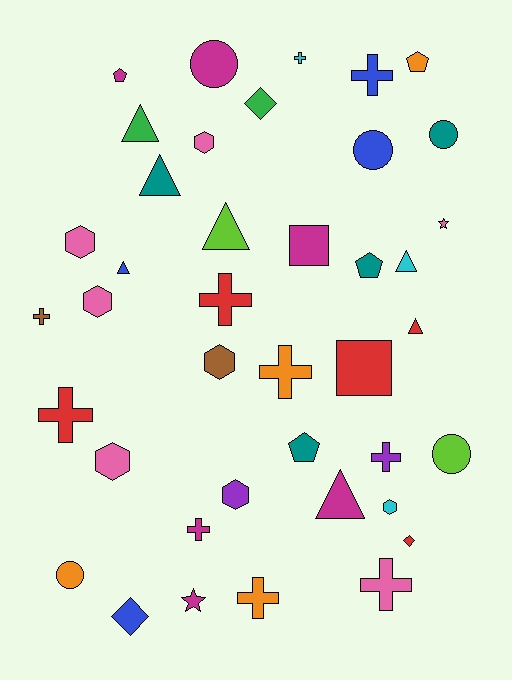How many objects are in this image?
There are 40 objects.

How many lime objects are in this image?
There are 2 lime objects.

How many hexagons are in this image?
There are 7 hexagons.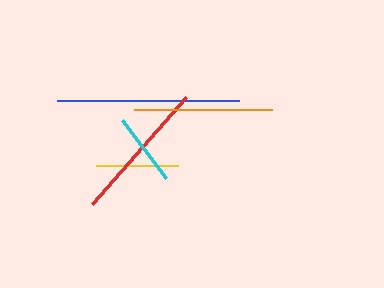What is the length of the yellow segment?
The yellow segment is approximately 81 pixels long.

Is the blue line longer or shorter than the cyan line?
The blue line is longer than the cyan line.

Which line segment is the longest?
The blue line is the longest at approximately 182 pixels.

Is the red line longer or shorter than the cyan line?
The red line is longer than the cyan line.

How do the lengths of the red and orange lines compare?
The red and orange lines are approximately the same length.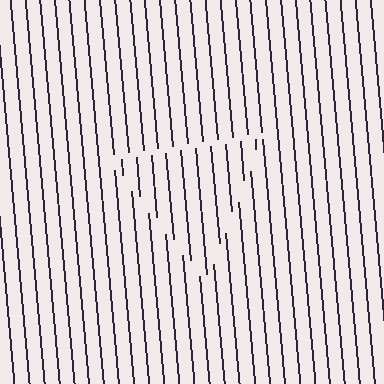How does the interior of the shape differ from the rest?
The interior of the shape contains the same grating, shifted by half a period — the contour is defined by the phase discontinuity where line-ends from the inner and outer gratings abut.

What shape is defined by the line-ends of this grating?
An illusory triangle. The interior of the shape contains the same grating, shifted by half a period — the contour is defined by the phase discontinuity where line-ends from the inner and outer gratings abut.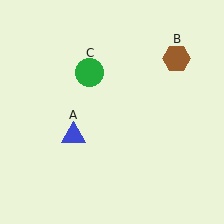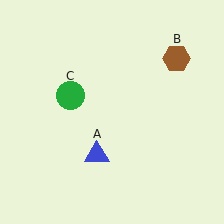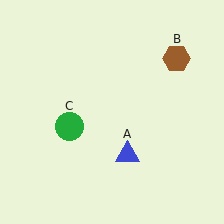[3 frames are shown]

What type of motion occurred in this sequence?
The blue triangle (object A), green circle (object C) rotated counterclockwise around the center of the scene.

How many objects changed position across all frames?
2 objects changed position: blue triangle (object A), green circle (object C).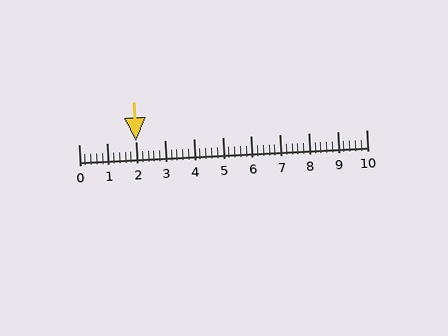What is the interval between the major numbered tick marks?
The major tick marks are spaced 1 units apart.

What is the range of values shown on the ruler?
The ruler shows values from 0 to 10.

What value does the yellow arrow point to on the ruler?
The yellow arrow points to approximately 2.0.